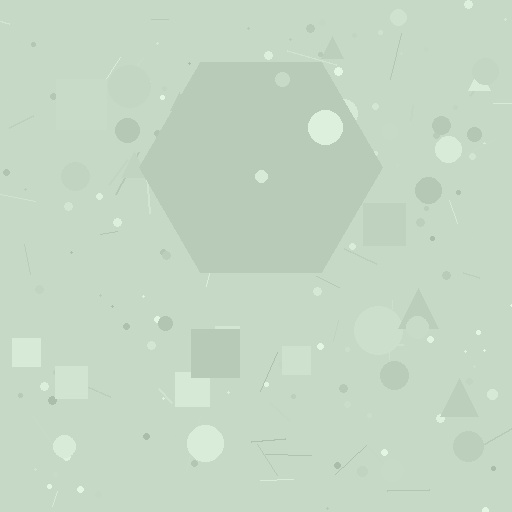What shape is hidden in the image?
A hexagon is hidden in the image.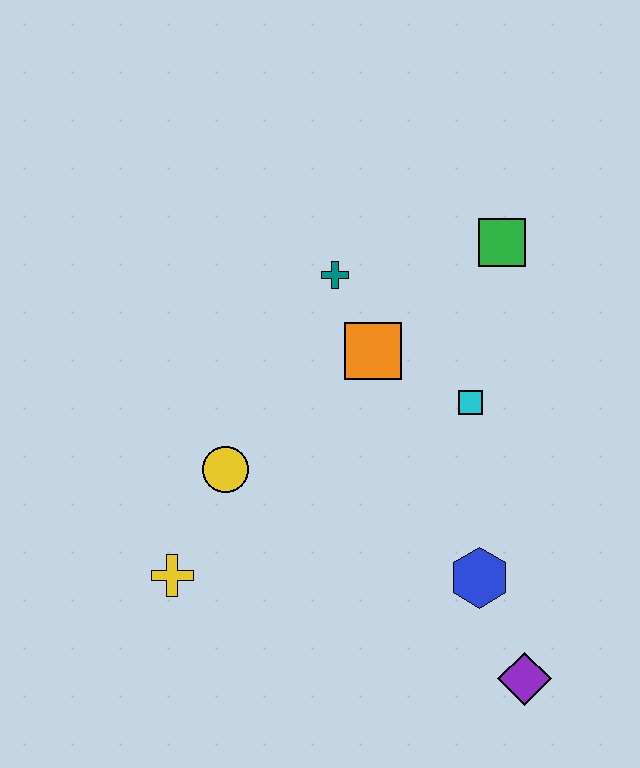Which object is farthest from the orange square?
The purple diamond is farthest from the orange square.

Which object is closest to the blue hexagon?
The purple diamond is closest to the blue hexagon.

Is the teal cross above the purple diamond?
Yes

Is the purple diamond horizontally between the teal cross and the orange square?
No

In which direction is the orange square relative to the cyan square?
The orange square is to the left of the cyan square.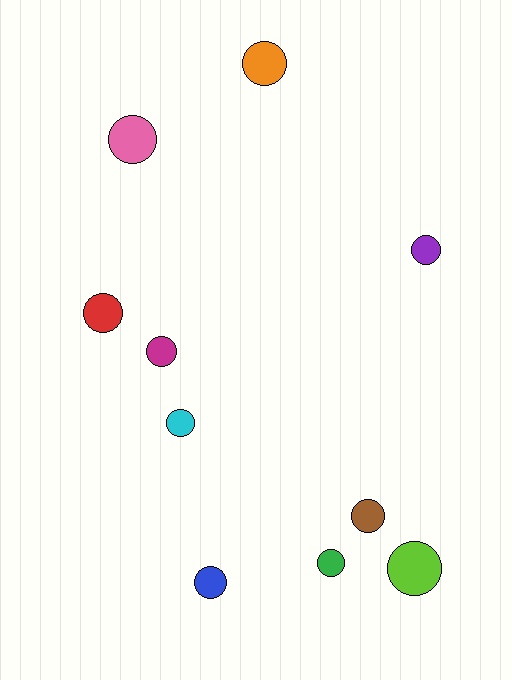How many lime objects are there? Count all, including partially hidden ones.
There is 1 lime object.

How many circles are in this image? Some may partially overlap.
There are 10 circles.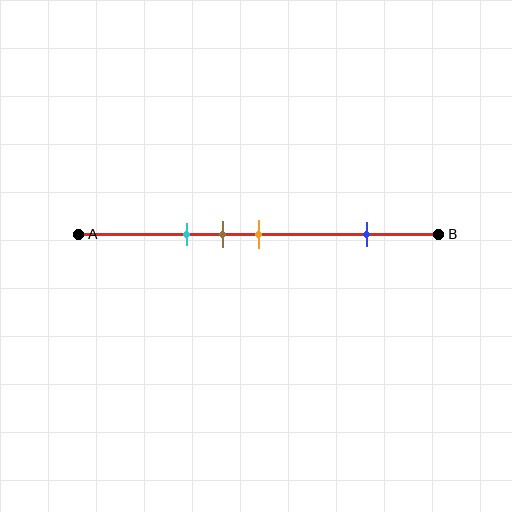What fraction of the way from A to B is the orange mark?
The orange mark is approximately 50% (0.5) of the way from A to B.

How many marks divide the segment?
There are 4 marks dividing the segment.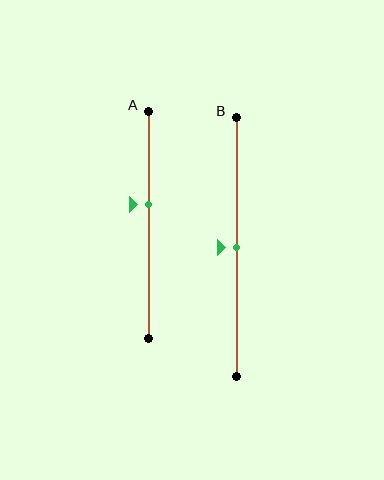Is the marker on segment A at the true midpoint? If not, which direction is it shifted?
No, the marker on segment A is shifted upward by about 9% of the segment length.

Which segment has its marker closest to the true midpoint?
Segment B has its marker closest to the true midpoint.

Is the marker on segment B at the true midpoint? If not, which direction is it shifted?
Yes, the marker on segment B is at the true midpoint.